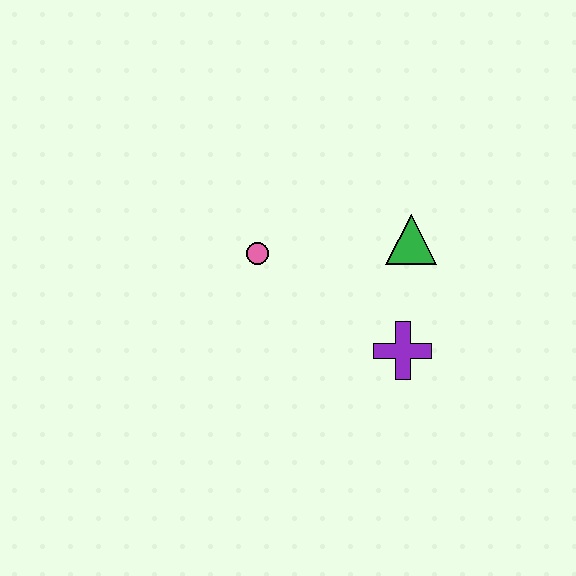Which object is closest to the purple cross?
The green triangle is closest to the purple cross.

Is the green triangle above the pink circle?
Yes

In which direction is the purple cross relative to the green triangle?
The purple cross is below the green triangle.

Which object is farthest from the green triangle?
The pink circle is farthest from the green triangle.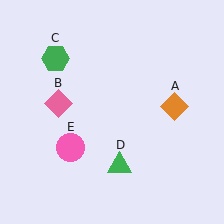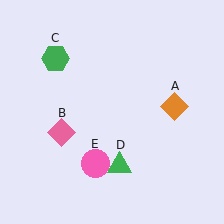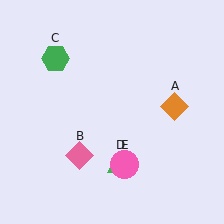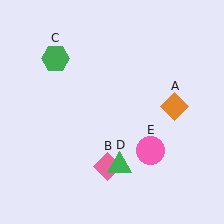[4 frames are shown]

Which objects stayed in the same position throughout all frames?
Orange diamond (object A) and green hexagon (object C) and green triangle (object D) remained stationary.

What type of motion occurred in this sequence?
The pink diamond (object B), pink circle (object E) rotated counterclockwise around the center of the scene.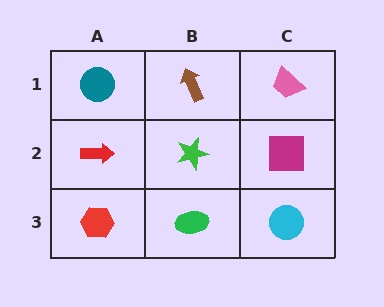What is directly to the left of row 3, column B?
A red hexagon.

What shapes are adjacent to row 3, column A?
A red arrow (row 2, column A), a green ellipse (row 3, column B).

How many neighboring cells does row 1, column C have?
2.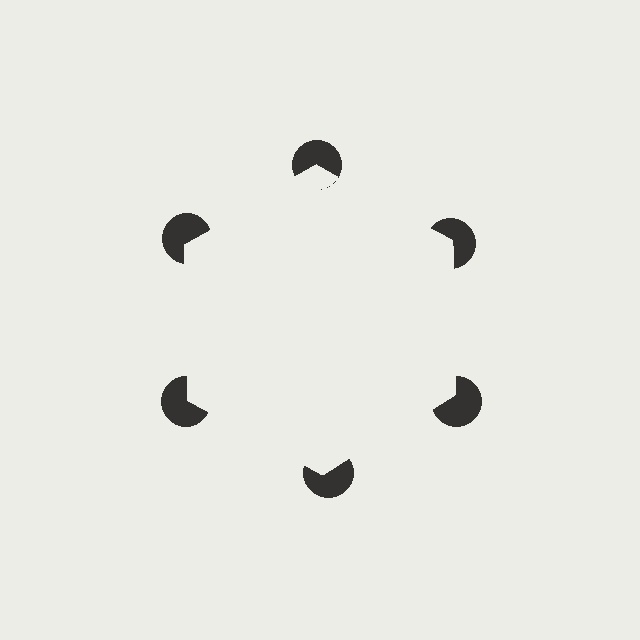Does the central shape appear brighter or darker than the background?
It typically appears slightly brighter than the background, even though no actual brightness change is drawn.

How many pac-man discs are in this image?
There are 6 — one at each vertex of the illusory hexagon.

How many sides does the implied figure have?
6 sides.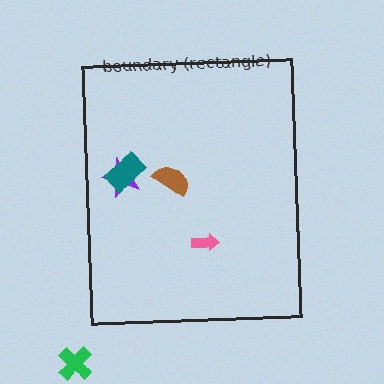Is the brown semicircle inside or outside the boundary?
Inside.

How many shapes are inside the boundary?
4 inside, 1 outside.